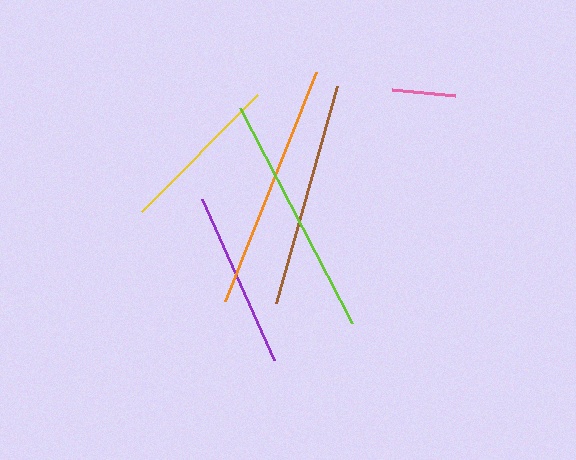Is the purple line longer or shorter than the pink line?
The purple line is longer than the pink line.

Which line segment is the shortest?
The pink line is the shortest at approximately 63 pixels.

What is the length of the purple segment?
The purple segment is approximately 176 pixels long.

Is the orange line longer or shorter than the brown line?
The orange line is longer than the brown line.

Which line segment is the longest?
The orange line is the longest at approximately 246 pixels.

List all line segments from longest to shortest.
From longest to shortest: orange, lime, brown, purple, yellow, pink.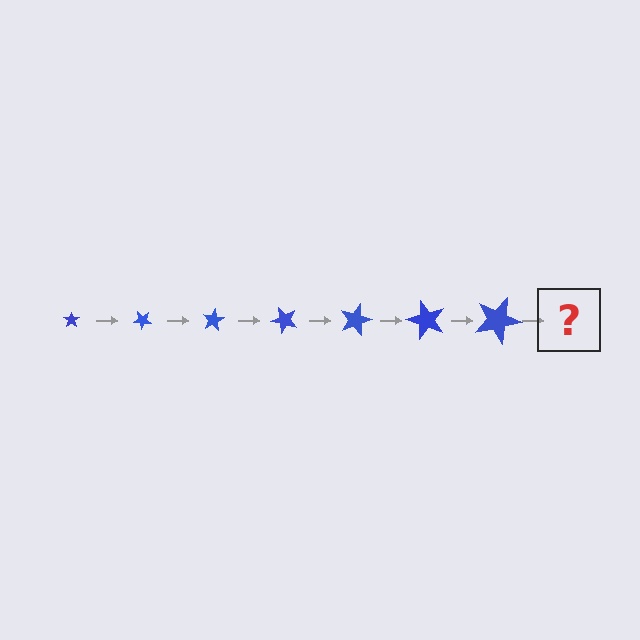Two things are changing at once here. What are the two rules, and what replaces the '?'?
The two rules are that the star grows larger each step and it rotates 40 degrees each step. The '?' should be a star, larger than the previous one and rotated 280 degrees from the start.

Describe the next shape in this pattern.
It should be a star, larger than the previous one and rotated 280 degrees from the start.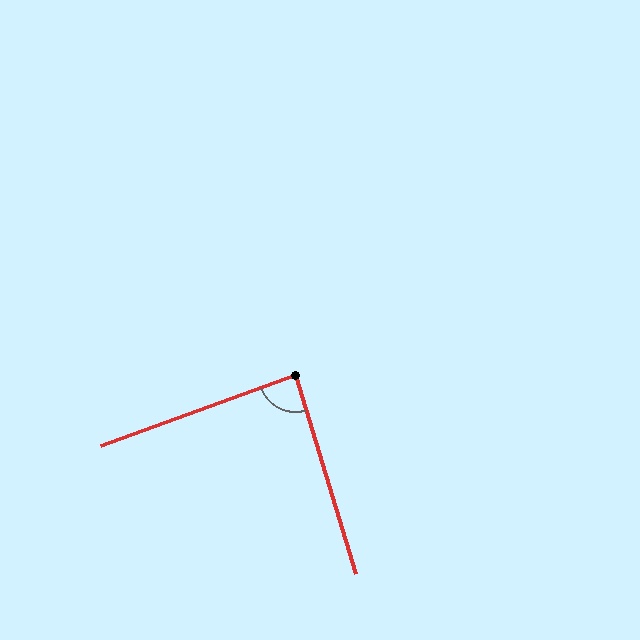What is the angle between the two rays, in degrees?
Approximately 87 degrees.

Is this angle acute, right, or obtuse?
It is approximately a right angle.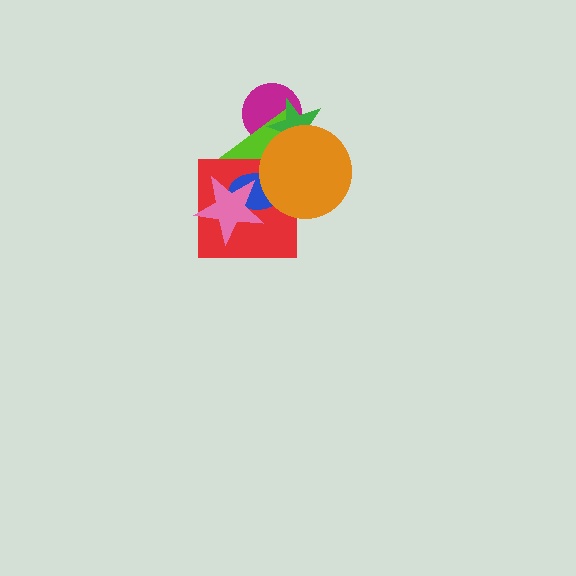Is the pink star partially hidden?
No, no other shape covers it.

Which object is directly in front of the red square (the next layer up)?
The blue ellipse is directly in front of the red square.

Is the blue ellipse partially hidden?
Yes, it is partially covered by another shape.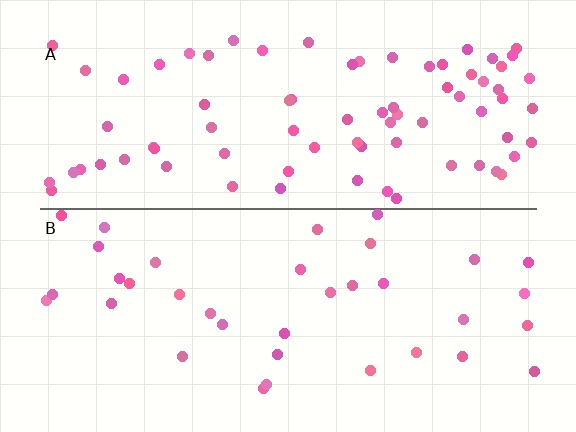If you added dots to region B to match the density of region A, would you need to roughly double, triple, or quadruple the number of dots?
Approximately double.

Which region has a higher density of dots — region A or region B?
A (the top).